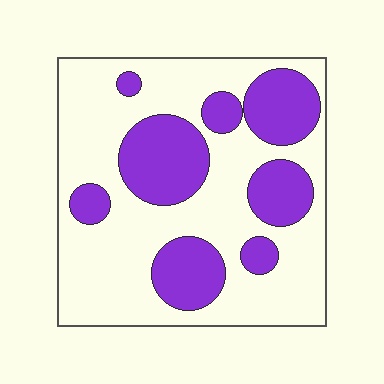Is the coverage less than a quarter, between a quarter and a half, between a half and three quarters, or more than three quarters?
Between a quarter and a half.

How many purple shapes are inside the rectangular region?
8.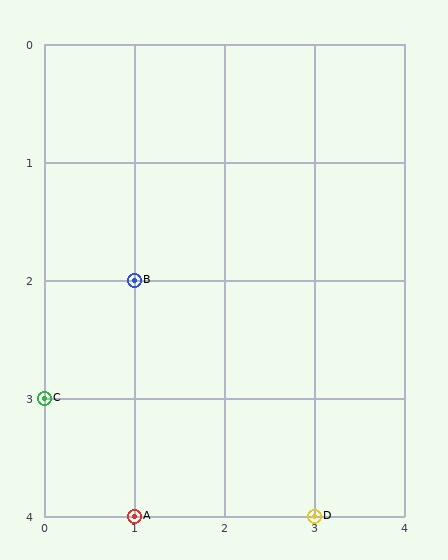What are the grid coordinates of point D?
Point D is at grid coordinates (3, 4).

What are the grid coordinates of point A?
Point A is at grid coordinates (1, 4).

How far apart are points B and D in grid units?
Points B and D are 2 columns and 2 rows apart (about 2.8 grid units diagonally).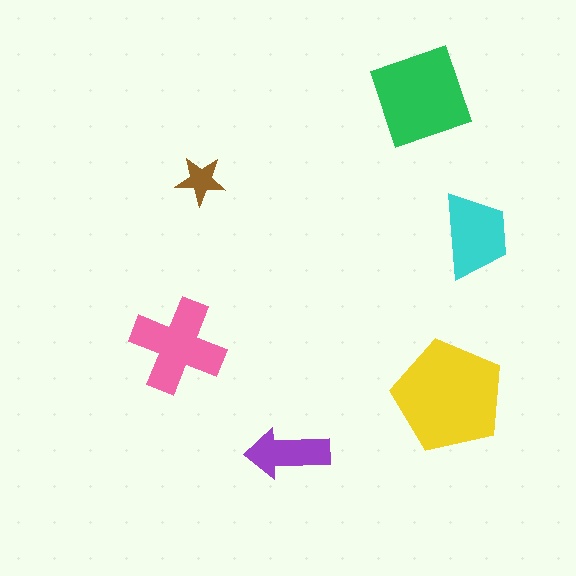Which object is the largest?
The yellow pentagon.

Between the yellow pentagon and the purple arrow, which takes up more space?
The yellow pentagon.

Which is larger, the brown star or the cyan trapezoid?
The cyan trapezoid.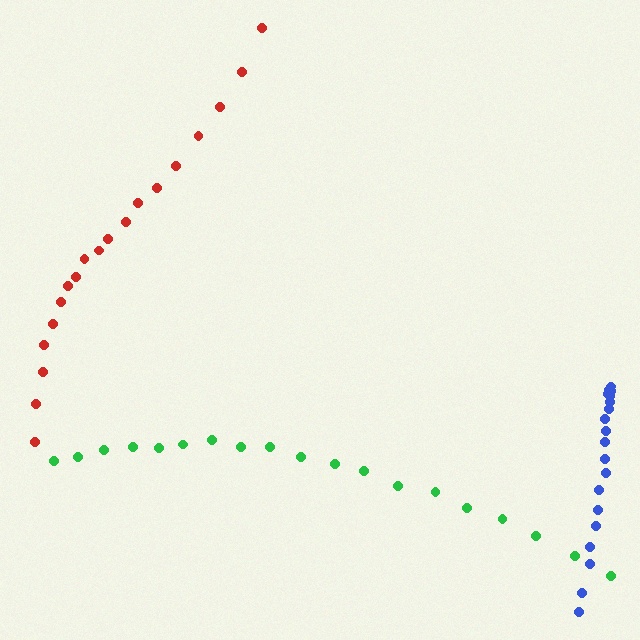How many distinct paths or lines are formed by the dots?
There are 3 distinct paths.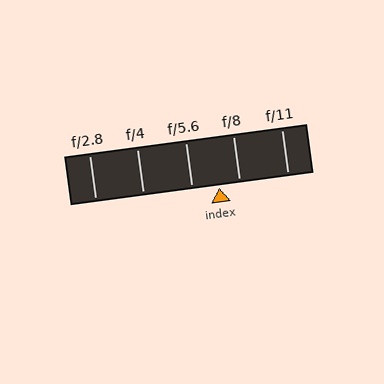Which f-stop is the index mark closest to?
The index mark is closest to f/8.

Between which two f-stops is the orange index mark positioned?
The index mark is between f/5.6 and f/8.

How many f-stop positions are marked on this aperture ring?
There are 5 f-stop positions marked.